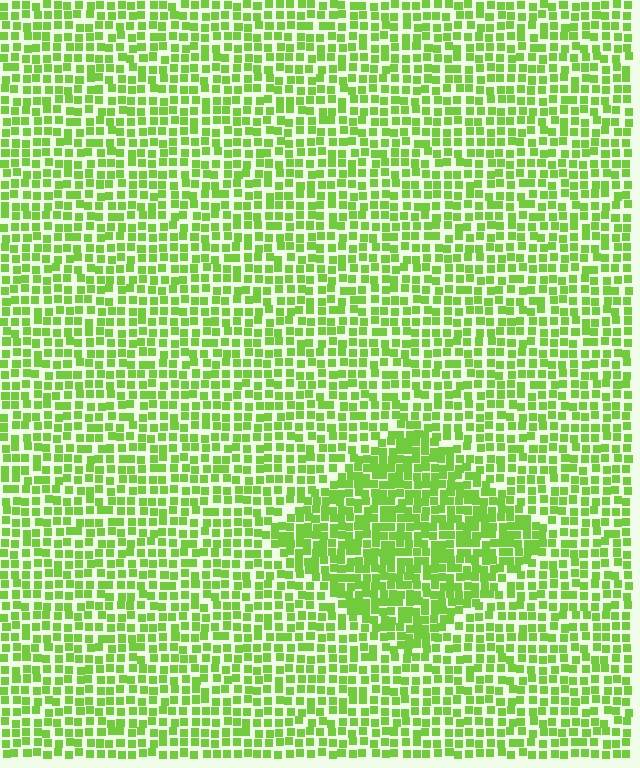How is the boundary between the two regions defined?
The boundary is defined by a change in element density (approximately 1.6x ratio). All elements are the same color, size, and shape.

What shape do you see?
I see a diamond.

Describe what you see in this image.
The image contains small lime elements arranged at two different densities. A diamond-shaped region is visible where the elements are more densely packed than the surrounding area.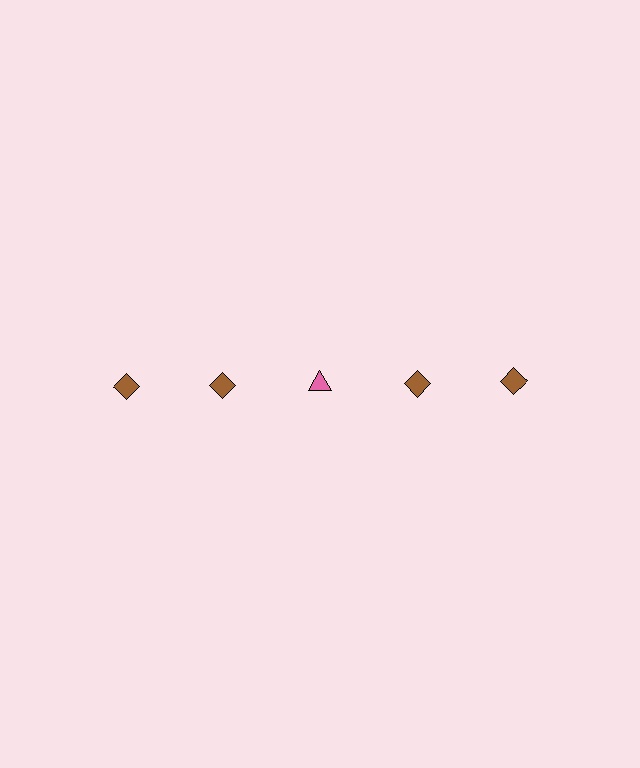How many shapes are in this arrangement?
There are 5 shapes arranged in a grid pattern.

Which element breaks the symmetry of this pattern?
The pink triangle in the top row, center column breaks the symmetry. All other shapes are brown diamonds.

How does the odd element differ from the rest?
It differs in both color (pink instead of brown) and shape (triangle instead of diamond).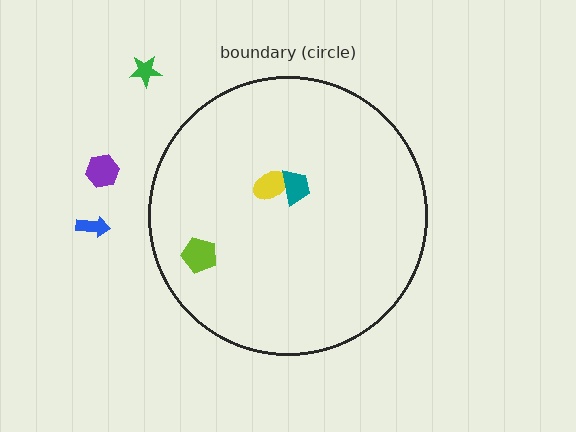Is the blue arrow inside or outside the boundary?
Outside.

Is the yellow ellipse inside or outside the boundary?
Inside.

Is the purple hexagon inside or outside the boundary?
Outside.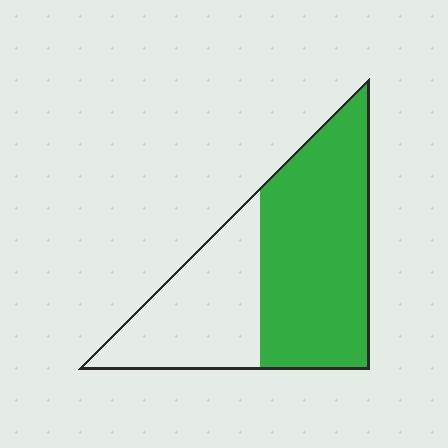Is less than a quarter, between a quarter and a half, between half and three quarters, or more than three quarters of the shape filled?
Between half and three quarters.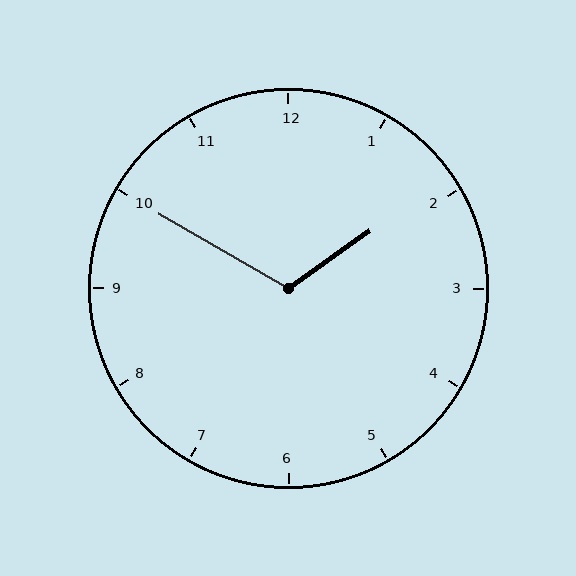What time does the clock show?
1:50.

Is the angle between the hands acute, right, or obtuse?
It is obtuse.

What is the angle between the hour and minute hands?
Approximately 115 degrees.